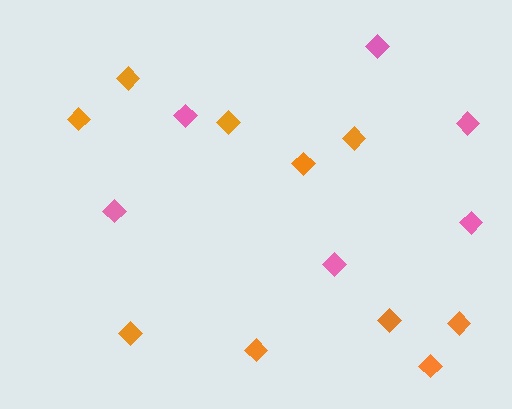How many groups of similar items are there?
There are 2 groups: one group of orange diamonds (10) and one group of pink diamonds (6).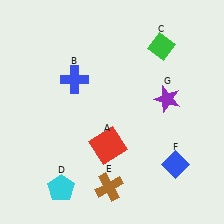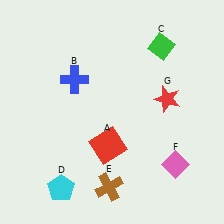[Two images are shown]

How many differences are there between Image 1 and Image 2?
There are 2 differences between the two images.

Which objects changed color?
F changed from blue to pink. G changed from purple to red.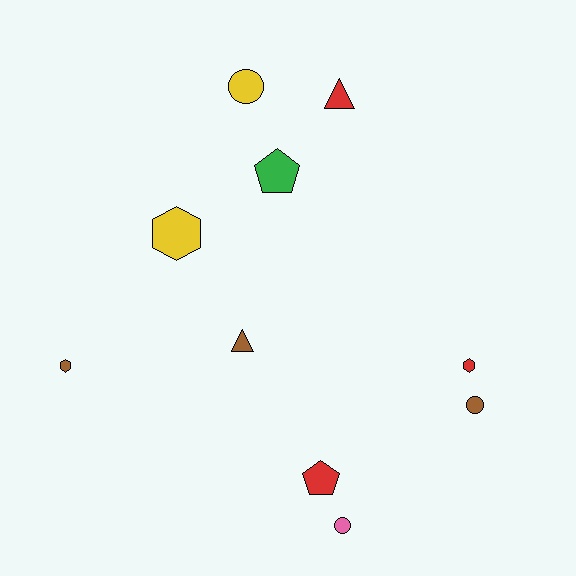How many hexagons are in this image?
There are 3 hexagons.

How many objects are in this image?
There are 10 objects.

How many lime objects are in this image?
There are no lime objects.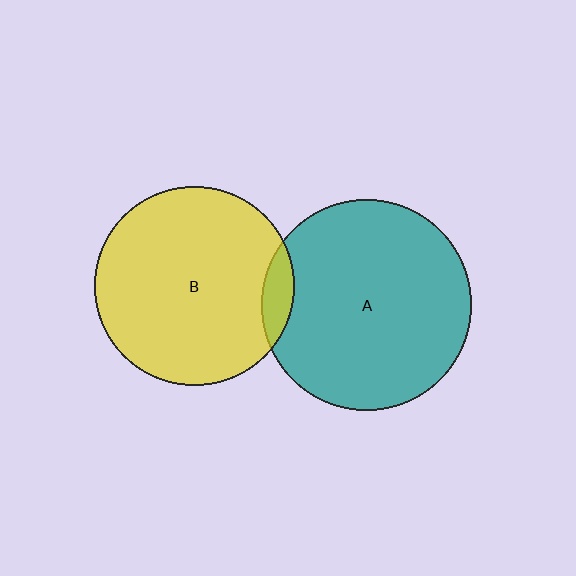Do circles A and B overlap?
Yes.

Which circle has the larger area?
Circle A (teal).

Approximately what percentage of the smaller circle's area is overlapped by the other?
Approximately 5%.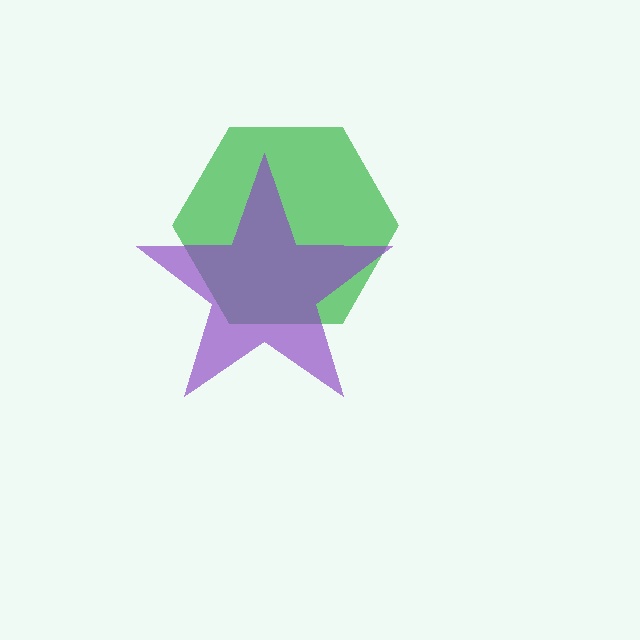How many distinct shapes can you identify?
There are 2 distinct shapes: a green hexagon, a purple star.